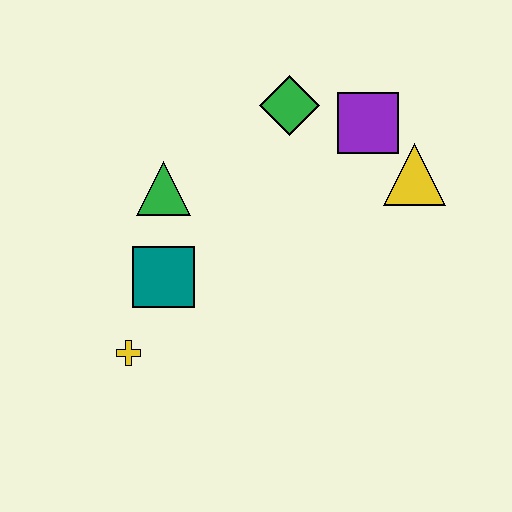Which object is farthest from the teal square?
The yellow triangle is farthest from the teal square.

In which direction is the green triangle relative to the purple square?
The green triangle is to the left of the purple square.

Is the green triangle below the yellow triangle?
Yes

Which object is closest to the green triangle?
The teal square is closest to the green triangle.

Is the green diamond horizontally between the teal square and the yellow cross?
No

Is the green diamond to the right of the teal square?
Yes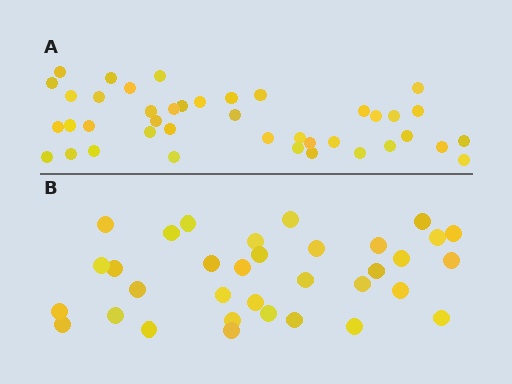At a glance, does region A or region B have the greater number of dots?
Region A (the top region) has more dots.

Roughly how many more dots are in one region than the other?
Region A has roughly 8 or so more dots than region B.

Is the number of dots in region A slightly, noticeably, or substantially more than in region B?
Region A has only slightly more — the two regions are fairly close. The ratio is roughly 1.2 to 1.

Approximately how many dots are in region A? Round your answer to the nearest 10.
About 40 dots. (The exact count is 41, which rounds to 40.)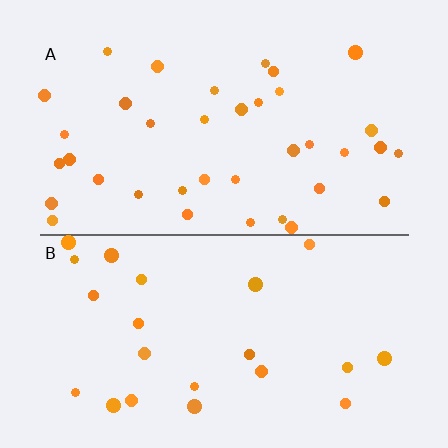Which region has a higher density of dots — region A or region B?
A (the top).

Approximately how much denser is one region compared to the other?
Approximately 1.6× — region A over region B.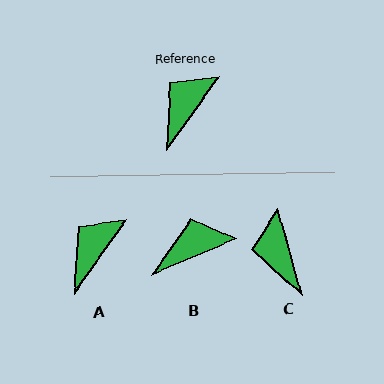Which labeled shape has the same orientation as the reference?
A.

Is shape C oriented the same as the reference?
No, it is off by about 50 degrees.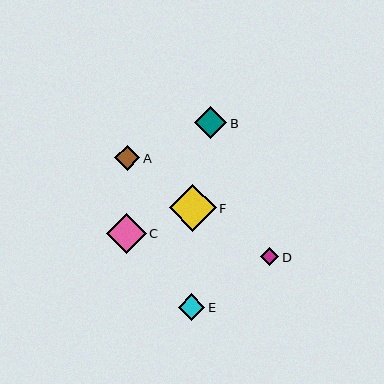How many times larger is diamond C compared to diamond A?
Diamond C is approximately 1.6 times the size of diamond A.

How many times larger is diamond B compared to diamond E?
Diamond B is approximately 1.2 times the size of diamond E.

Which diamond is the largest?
Diamond F is the largest with a size of approximately 47 pixels.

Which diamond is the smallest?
Diamond D is the smallest with a size of approximately 18 pixels.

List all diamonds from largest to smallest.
From largest to smallest: F, C, B, E, A, D.